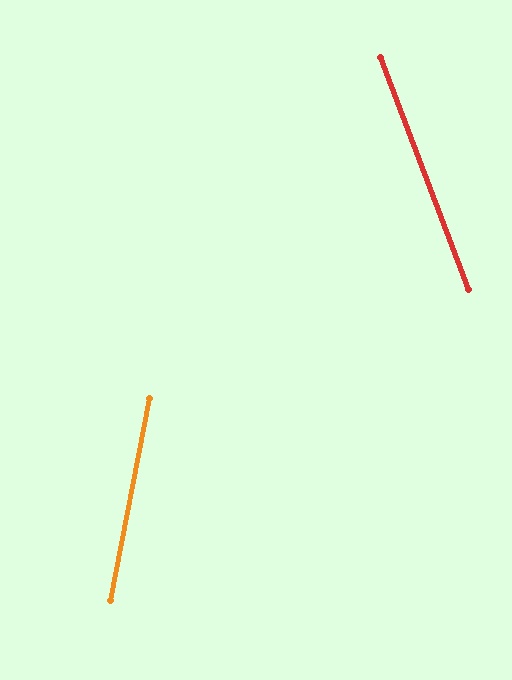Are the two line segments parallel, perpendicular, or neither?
Neither parallel nor perpendicular — they differ by about 32°.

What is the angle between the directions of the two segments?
Approximately 32 degrees.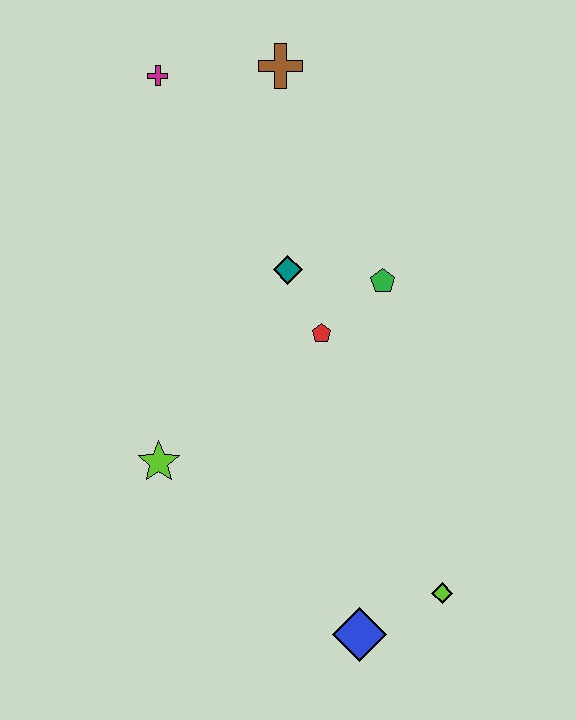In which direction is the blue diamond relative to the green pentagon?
The blue diamond is below the green pentagon.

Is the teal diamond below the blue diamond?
No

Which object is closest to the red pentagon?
The teal diamond is closest to the red pentagon.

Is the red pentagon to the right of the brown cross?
Yes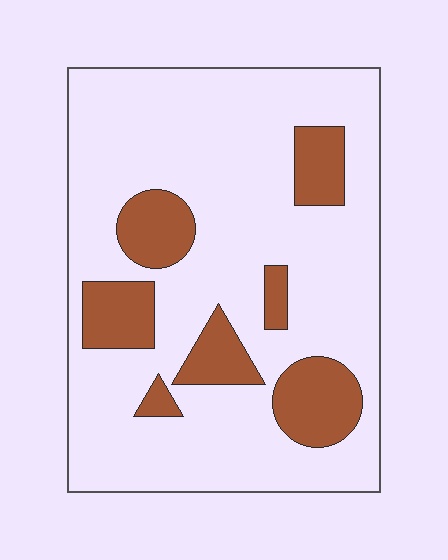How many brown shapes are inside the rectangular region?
7.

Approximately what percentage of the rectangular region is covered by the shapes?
Approximately 20%.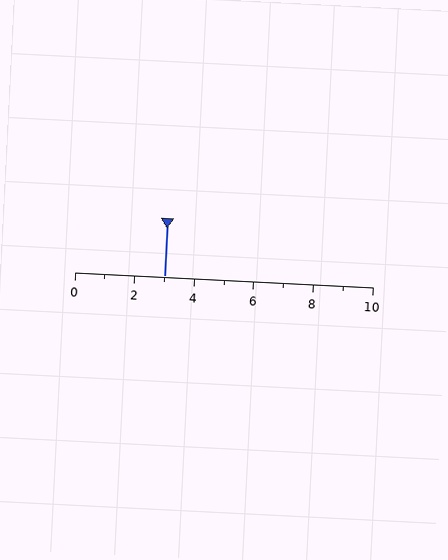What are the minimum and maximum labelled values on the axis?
The axis runs from 0 to 10.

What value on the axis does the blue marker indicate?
The marker indicates approximately 3.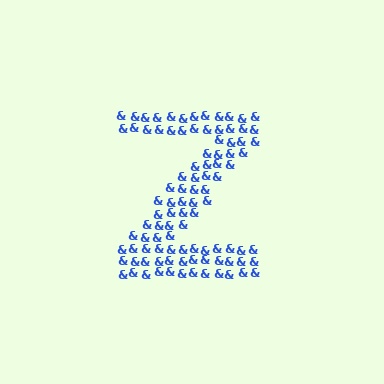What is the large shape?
The large shape is the letter Z.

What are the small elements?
The small elements are ampersands.